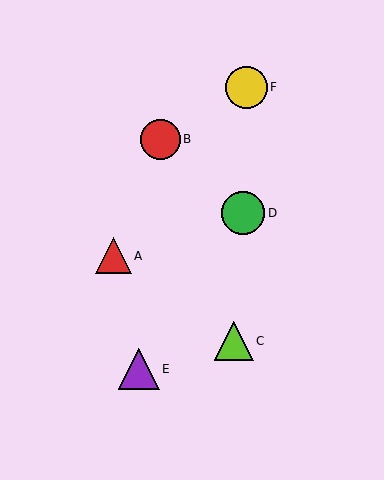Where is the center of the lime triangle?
The center of the lime triangle is at (234, 341).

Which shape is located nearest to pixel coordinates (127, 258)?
The red triangle (labeled A) at (113, 256) is nearest to that location.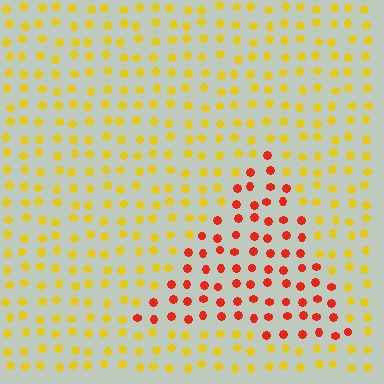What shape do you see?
I see a triangle.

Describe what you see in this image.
The image is filled with small yellow elements in a uniform arrangement. A triangle-shaped region is visible where the elements are tinted to a slightly different hue, forming a subtle color boundary.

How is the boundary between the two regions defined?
The boundary is defined purely by a slight shift in hue (about 48 degrees). Spacing, size, and orientation are identical on both sides.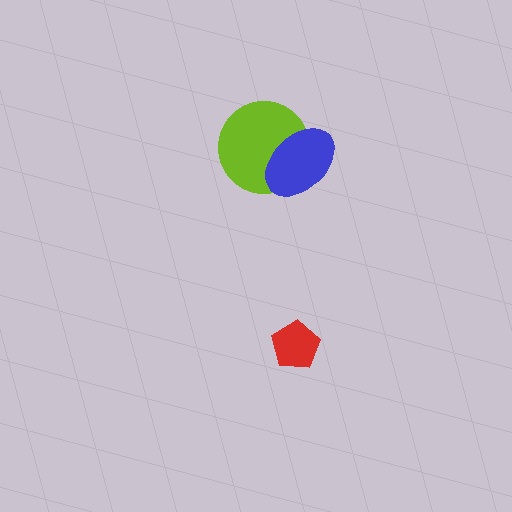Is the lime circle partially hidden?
Yes, it is partially covered by another shape.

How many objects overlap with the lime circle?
1 object overlaps with the lime circle.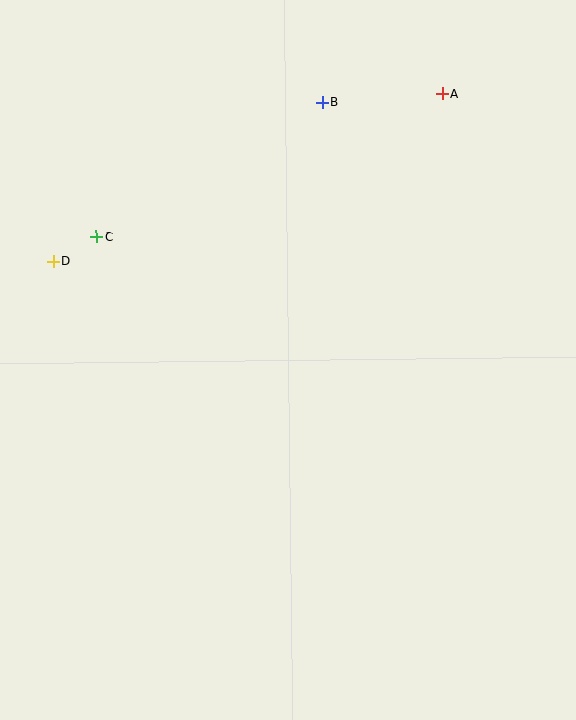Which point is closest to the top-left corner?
Point C is closest to the top-left corner.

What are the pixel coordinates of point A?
Point A is at (442, 94).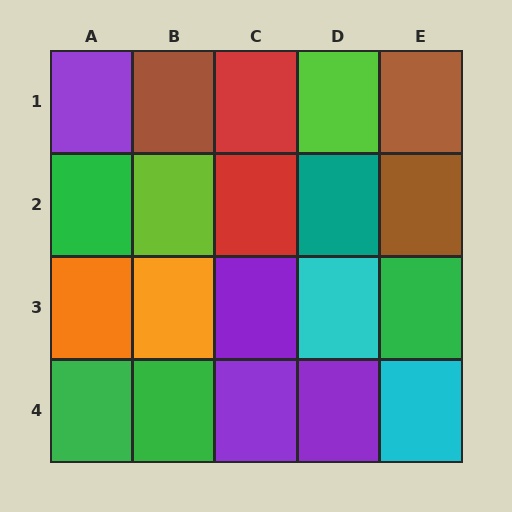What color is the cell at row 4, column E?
Cyan.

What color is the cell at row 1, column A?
Purple.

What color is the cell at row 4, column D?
Purple.